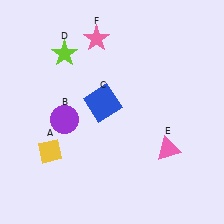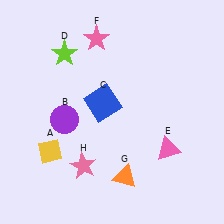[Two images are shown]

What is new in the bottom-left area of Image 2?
A pink star (H) was added in the bottom-left area of Image 2.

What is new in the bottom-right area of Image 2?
An orange triangle (G) was added in the bottom-right area of Image 2.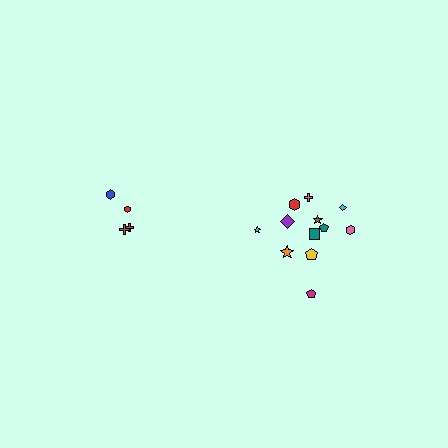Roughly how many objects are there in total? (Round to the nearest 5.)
Roughly 15 objects in total.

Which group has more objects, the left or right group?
The right group.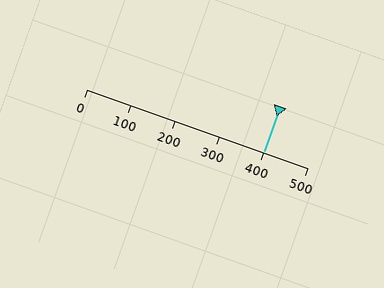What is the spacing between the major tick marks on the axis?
The major ticks are spaced 100 apart.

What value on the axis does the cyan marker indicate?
The marker indicates approximately 400.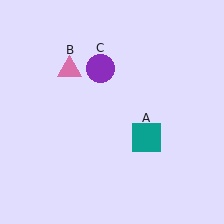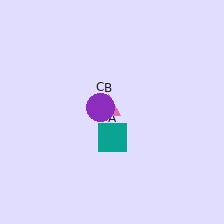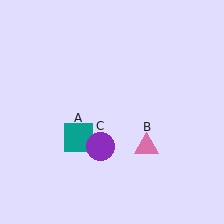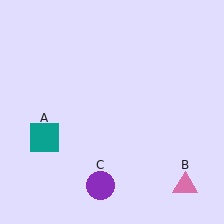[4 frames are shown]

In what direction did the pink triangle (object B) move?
The pink triangle (object B) moved down and to the right.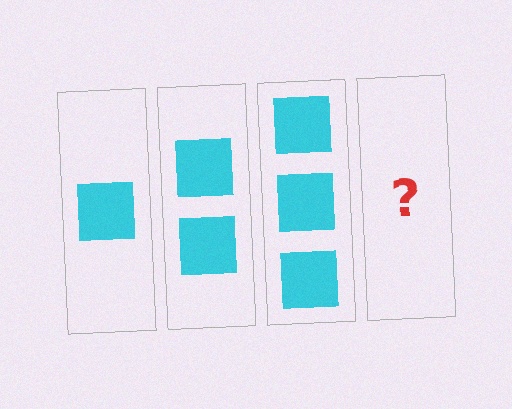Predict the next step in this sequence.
The next step is 4 squares.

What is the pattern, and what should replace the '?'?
The pattern is that each step adds one more square. The '?' should be 4 squares.